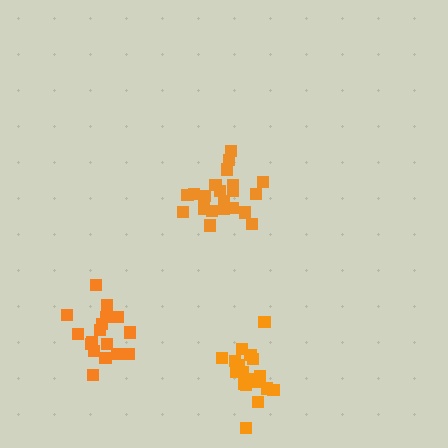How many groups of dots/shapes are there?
There are 3 groups.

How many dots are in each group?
Group 1: 21 dots, Group 2: 17 dots, Group 3: 18 dots (56 total).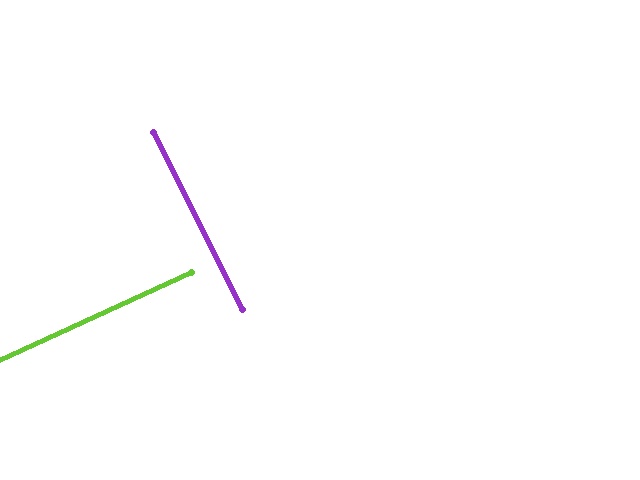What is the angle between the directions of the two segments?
Approximately 88 degrees.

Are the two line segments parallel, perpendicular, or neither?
Perpendicular — they meet at approximately 88°.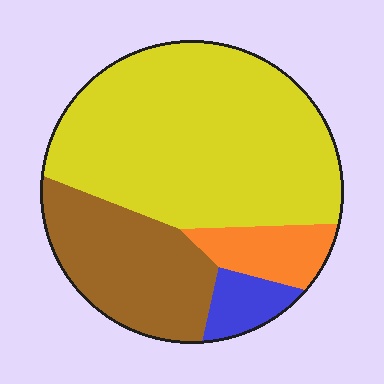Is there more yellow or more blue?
Yellow.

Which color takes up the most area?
Yellow, at roughly 60%.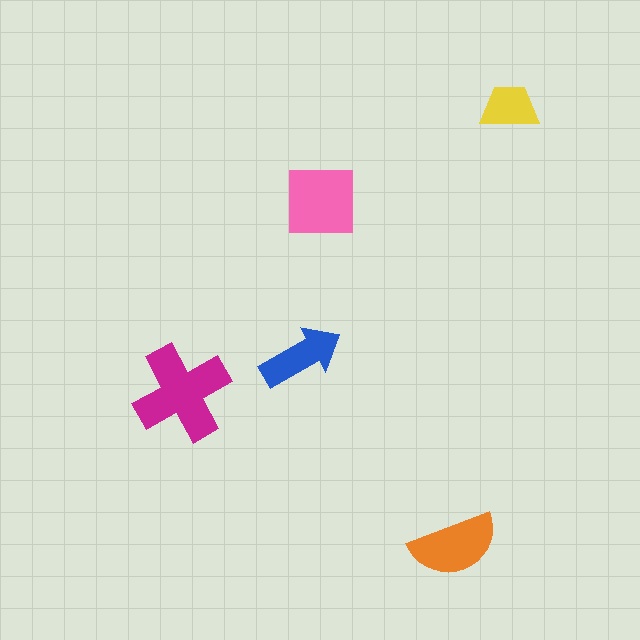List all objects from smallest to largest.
The yellow trapezoid, the blue arrow, the orange semicircle, the pink square, the magenta cross.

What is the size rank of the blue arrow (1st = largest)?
4th.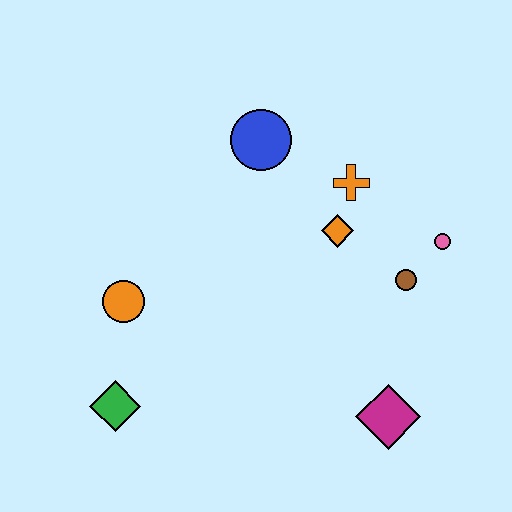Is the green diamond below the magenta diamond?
No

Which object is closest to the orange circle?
The green diamond is closest to the orange circle.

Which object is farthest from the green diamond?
The pink circle is farthest from the green diamond.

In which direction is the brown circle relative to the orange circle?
The brown circle is to the right of the orange circle.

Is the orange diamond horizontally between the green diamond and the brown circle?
Yes